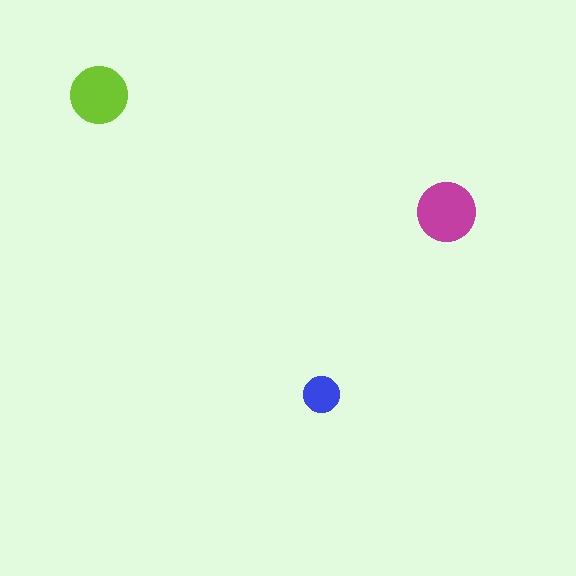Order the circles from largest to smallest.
the magenta one, the lime one, the blue one.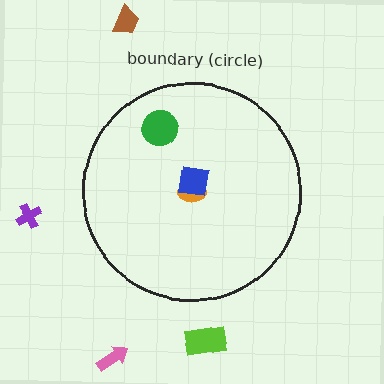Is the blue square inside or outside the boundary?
Inside.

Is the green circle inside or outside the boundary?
Inside.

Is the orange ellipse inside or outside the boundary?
Inside.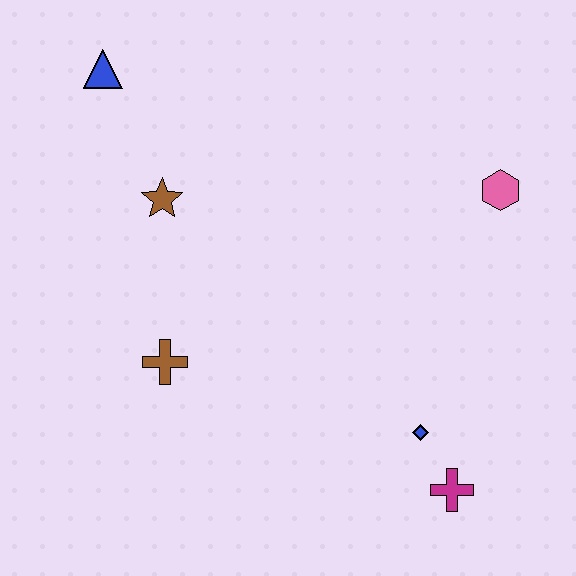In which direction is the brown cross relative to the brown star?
The brown cross is below the brown star.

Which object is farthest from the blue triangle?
The magenta cross is farthest from the blue triangle.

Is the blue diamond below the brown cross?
Yes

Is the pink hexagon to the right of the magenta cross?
Yes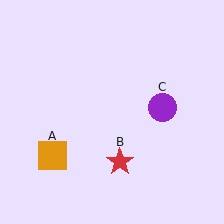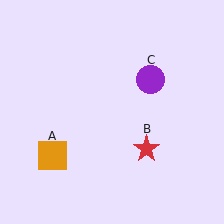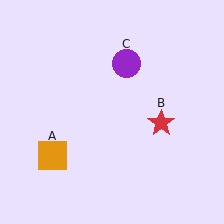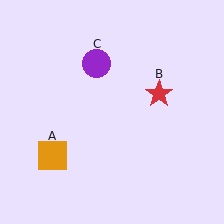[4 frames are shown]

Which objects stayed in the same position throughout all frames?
Orange square (object A) remained stationary.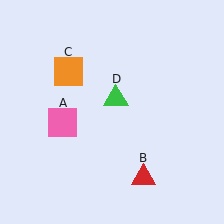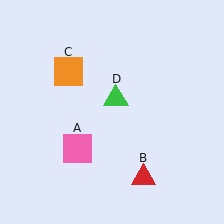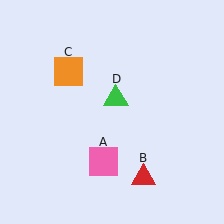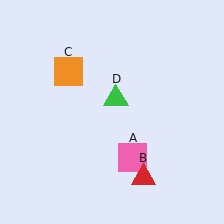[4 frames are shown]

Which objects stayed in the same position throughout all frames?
Red triangle (object B) and orange square (object C) and green triangle (object D) remained stationary.